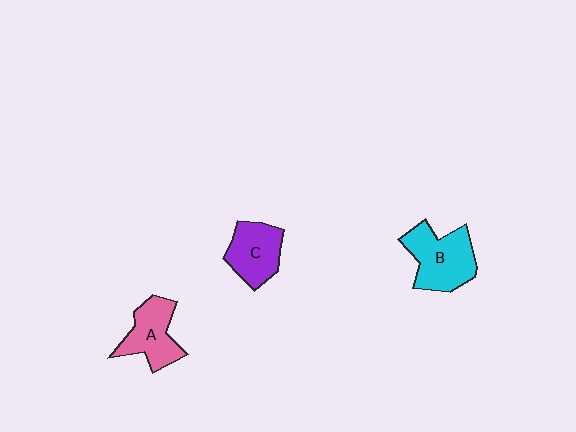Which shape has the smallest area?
Shape C (purple).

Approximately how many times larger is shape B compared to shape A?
Approximately 1.3 times.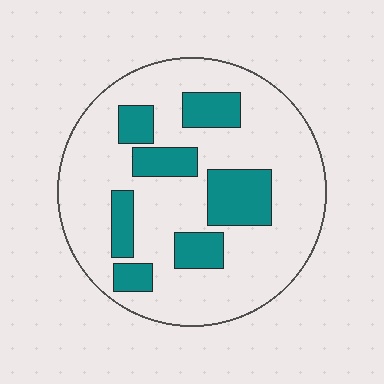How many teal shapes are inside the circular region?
7.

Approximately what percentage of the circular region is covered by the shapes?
Approximately 25%.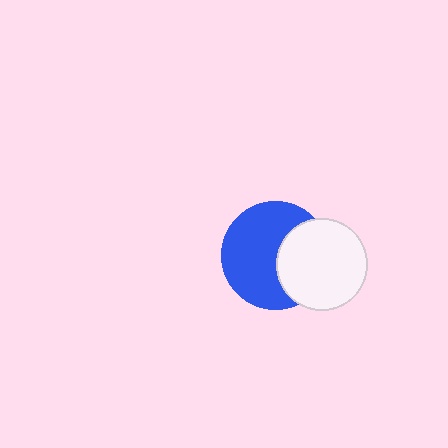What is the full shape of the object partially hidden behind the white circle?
The partially hidden object is a blue circle.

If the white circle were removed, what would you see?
You would see the complete blue circle.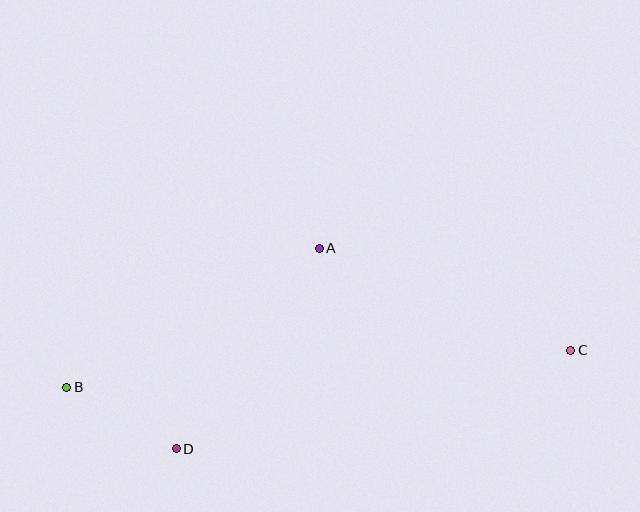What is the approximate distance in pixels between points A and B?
The distance between A and B is approximately 288 pixels.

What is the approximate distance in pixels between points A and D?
The distance between A and D is approximately 246 pixels.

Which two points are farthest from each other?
Points B and C are farthest from each other.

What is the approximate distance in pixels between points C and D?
The distance between C and D is approximately 407 pixels.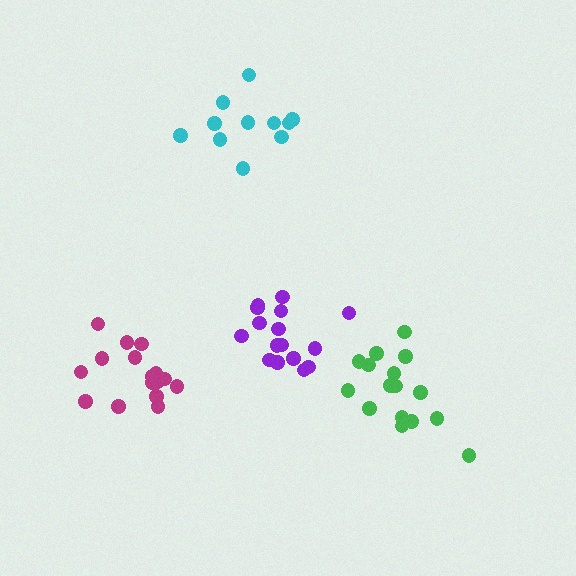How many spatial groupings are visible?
There are 4 spatial groupings.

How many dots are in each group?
Group 1: 16 dots, Group 2: 11 dots, Group 3: 16 dots, Group 4: 16 dots (59 total).